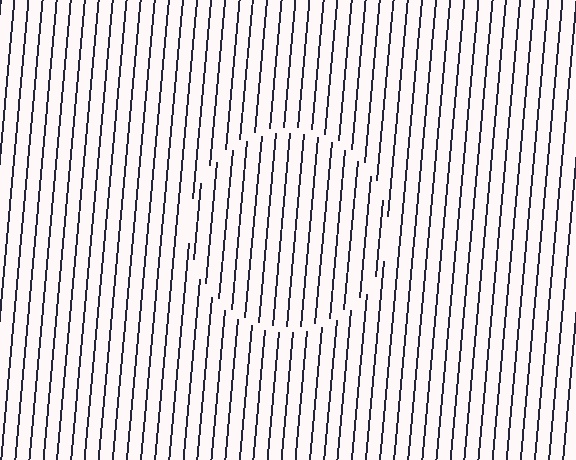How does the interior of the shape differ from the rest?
The interior of the shape contains the same grating, shifted by half a period — the contour is defined by the phase discontinuity where line-ends from the inner and outer gratings abut.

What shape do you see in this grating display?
An illusory circle. The interior of the shape contains the same grating, shifted by half a period — the contour is defined by the phase discontinuity where line-ends from the inner and outer gratings abut.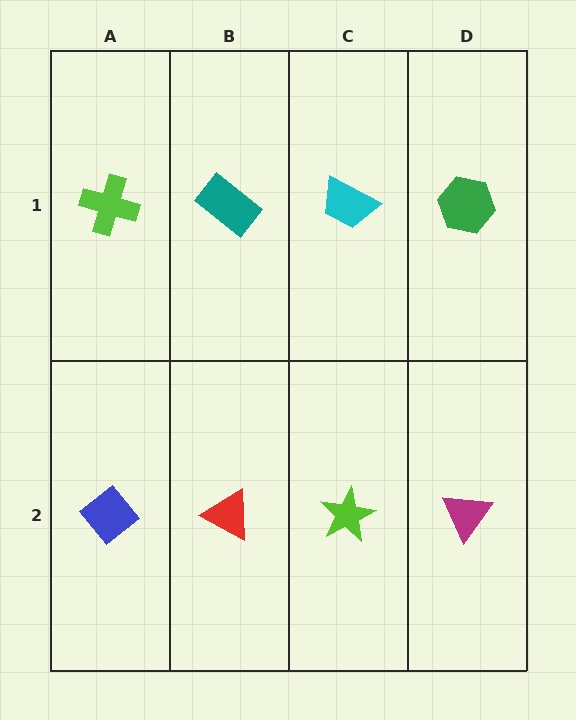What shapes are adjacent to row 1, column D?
A magenta triangle (row 2, column D), a cyan trapezoid (row 1, column C).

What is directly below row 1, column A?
A blue diamond.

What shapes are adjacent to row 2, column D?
A green hexagon (row 1, column D), a lime star (row 2, column C).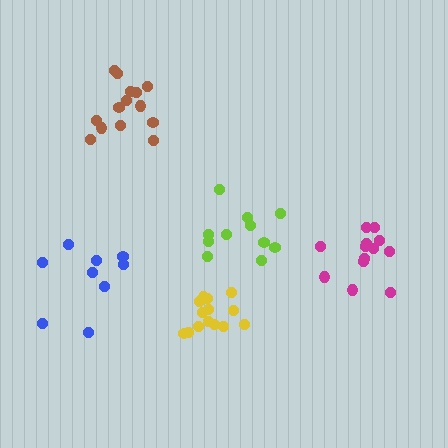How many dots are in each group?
Group 1: 11 dots, Group 2: 14 dots, Group 3: 9 dots, Group 4: 14 dots, Group 5: 13 dots (61 total).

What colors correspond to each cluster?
The clusters are colored: lime, yellow, blue, brown, magenta.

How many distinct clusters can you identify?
There are 5 distinct clusters.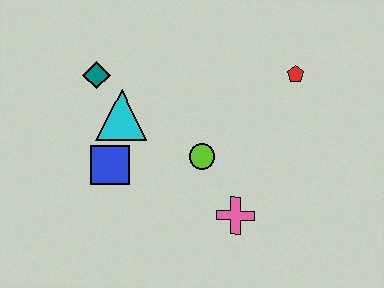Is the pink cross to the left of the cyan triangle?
No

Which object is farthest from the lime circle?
The teal diamond is farthest from the lime circle.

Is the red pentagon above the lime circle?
Yes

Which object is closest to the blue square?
The cyan triangle is closest to the blue square.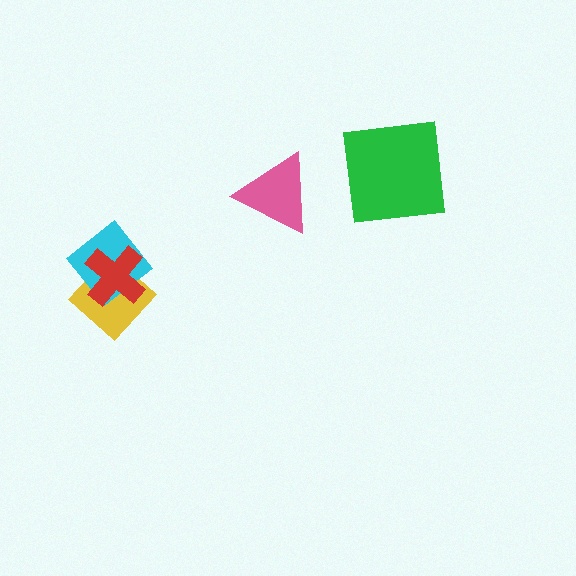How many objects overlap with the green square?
0 objects overlap with the green square.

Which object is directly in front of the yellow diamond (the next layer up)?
The cyan diamond is directly in front of the yellow diamond.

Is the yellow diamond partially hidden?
Yes, it is partially covered by another shape.